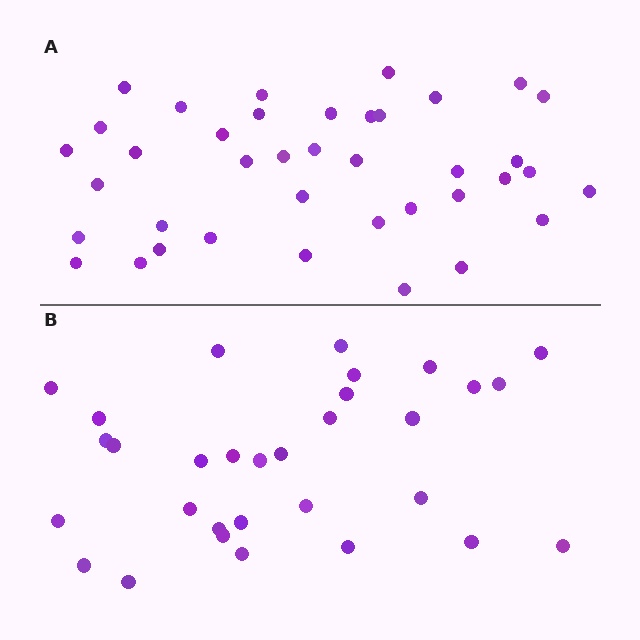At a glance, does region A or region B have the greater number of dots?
Region A (the top region) has more dots.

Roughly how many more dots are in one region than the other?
Region A has roughly 8 or so more dots than region B.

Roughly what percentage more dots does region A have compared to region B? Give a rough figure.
About 25% more.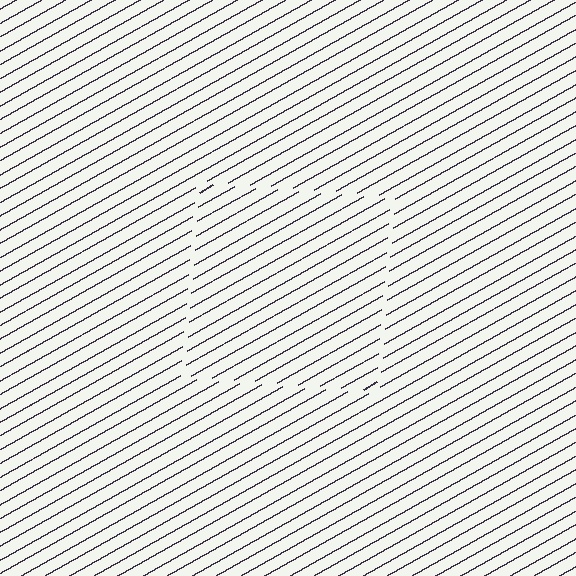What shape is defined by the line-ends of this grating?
An illusory square. The interior of the shape contains the same grating, shifted by half a period — the contour is defined by the phase discontinuity where line-ends from the inner and outer gratings abut.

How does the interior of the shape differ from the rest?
The interior of the shape contains the same grating, shifted by half a period — the contour is defined by the phase discontinuity where line-ends from the inner and outer gratings abut.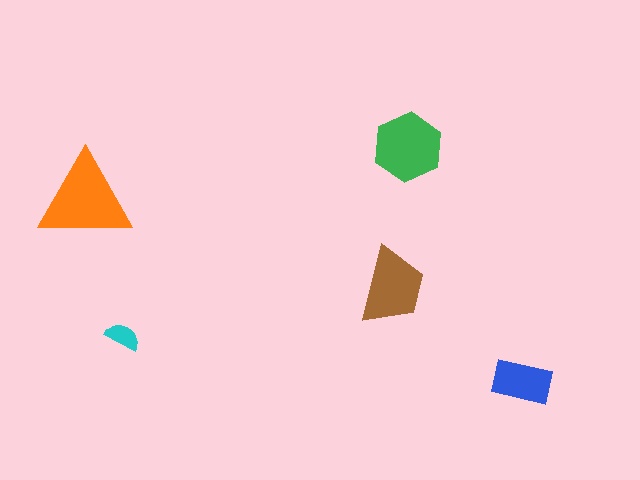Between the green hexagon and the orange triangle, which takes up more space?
The orange triangle.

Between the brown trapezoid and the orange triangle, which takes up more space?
The orange triangle.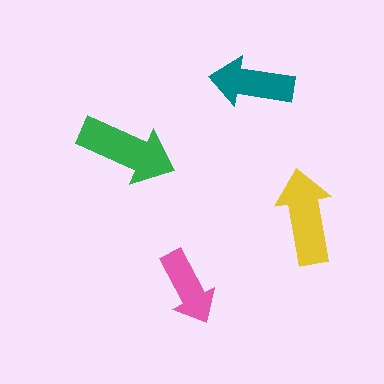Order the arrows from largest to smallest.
the green one, the yellow one, the teal one, the pink one.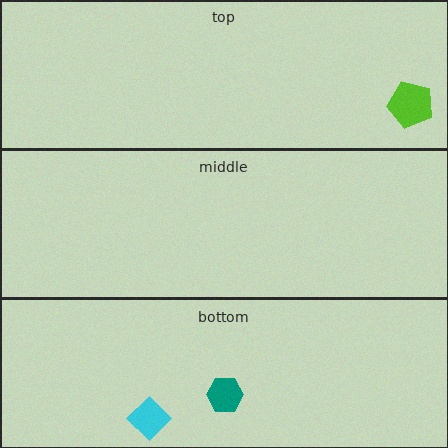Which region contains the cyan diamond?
The bottom region.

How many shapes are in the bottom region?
2.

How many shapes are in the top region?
1.